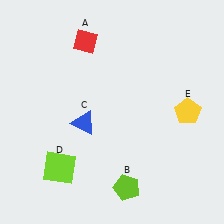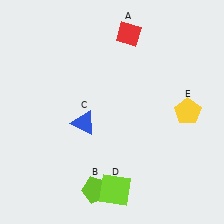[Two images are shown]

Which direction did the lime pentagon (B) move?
The lime pentagon (B) moved left.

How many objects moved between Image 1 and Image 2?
3 objects moved between the two images.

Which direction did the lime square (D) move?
The lime square (D) moved right.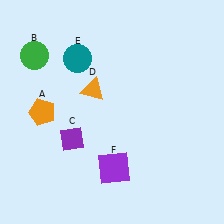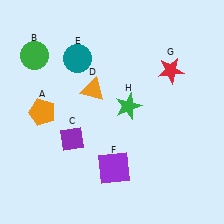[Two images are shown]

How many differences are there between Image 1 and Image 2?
There are 2 differences between the two images.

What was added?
A red star (G), a green star (H) were added in Image 2.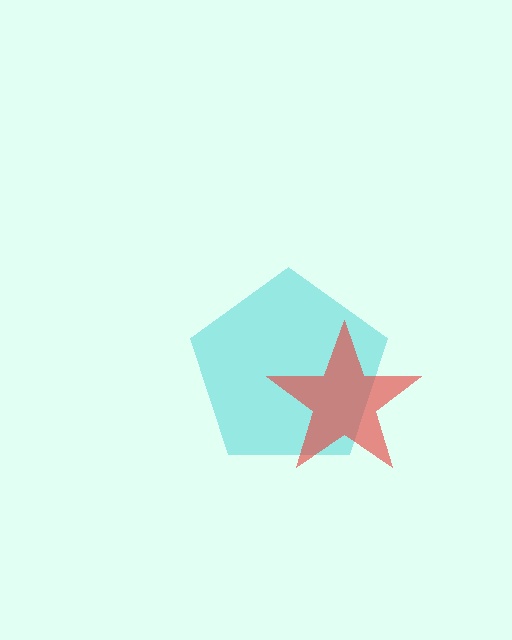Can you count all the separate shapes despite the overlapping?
Yes, there are 2 separate shapes.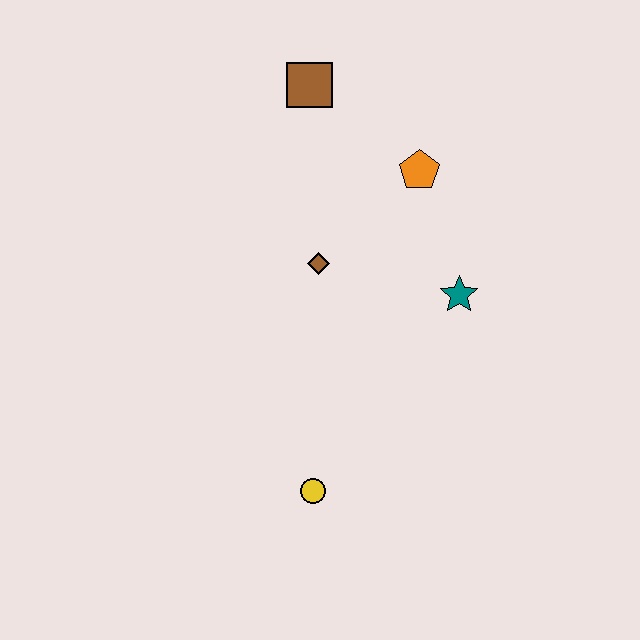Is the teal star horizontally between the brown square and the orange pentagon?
No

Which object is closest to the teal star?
The orange pentagon is closest to the teal star.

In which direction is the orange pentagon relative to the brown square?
The orange pentagon is to the right of the brown square.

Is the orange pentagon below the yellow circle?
No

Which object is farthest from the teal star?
The brown square is farthest from the teal star.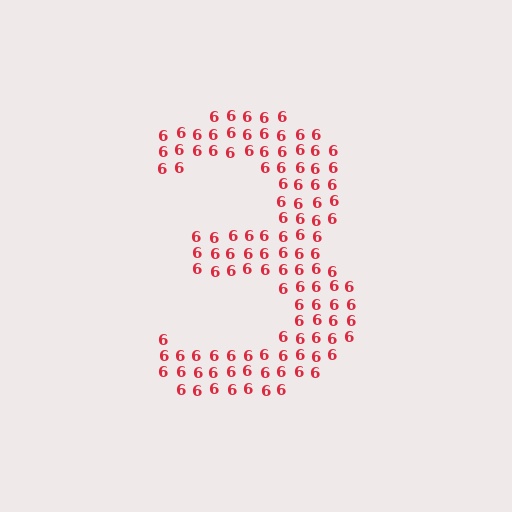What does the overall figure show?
The overall figure shows the digit 3.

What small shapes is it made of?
It is made of small digit 6's.